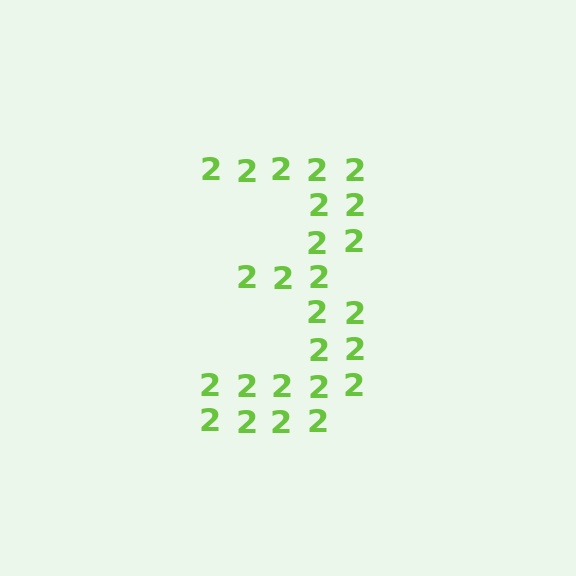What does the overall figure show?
The overall figure shows the digit 3.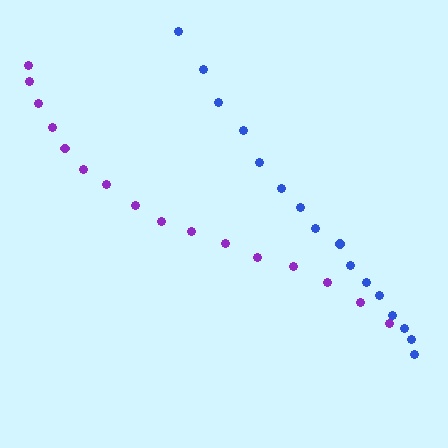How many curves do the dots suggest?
There are 2 distinct paths.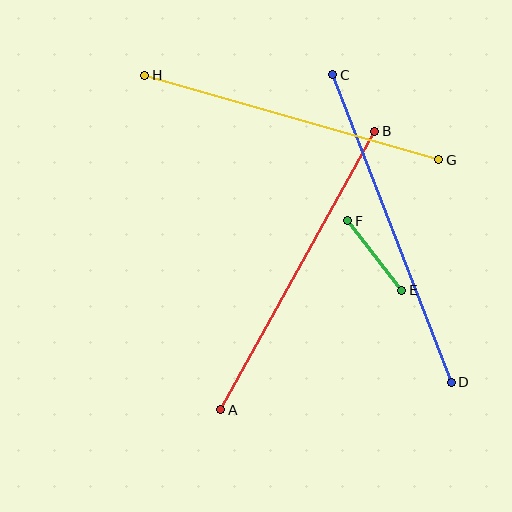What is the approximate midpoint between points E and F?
The midpoint is at approximately (375, 255) pixels.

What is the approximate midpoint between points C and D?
The midpoint is at approximately (392, 229) pixels.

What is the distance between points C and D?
The distance is approximately 330 pixels.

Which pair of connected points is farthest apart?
Points C and D are farthest apart.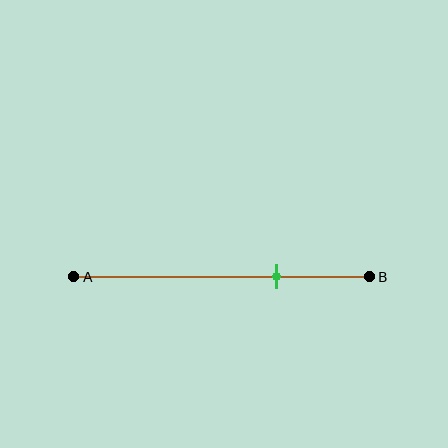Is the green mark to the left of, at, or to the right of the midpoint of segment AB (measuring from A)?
The green mark is to the right of the midpoint of segment AB.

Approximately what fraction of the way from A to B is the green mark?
The green mark is approximately 70% of the way from A to B.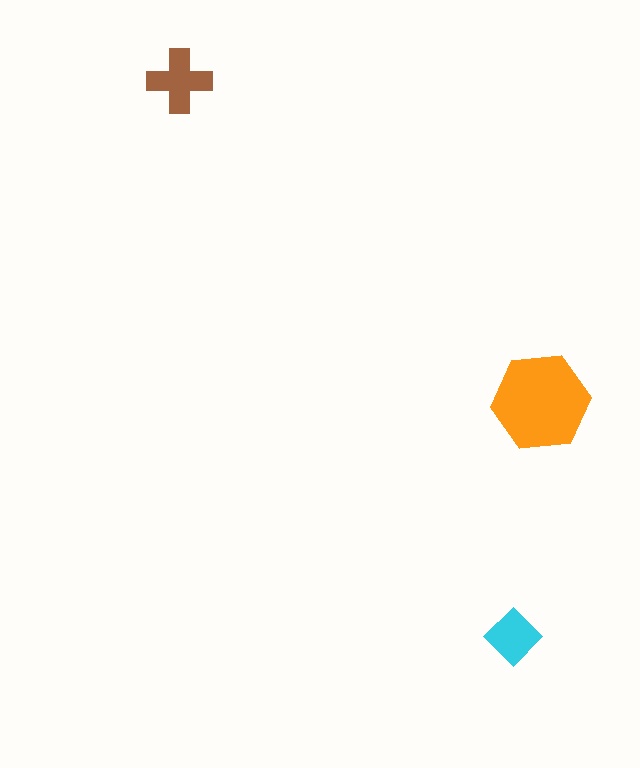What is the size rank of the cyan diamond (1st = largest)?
3rd.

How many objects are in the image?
There are 3 objects in the image.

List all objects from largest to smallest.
The orange hexagon, the brown cross, the cyan diamond.